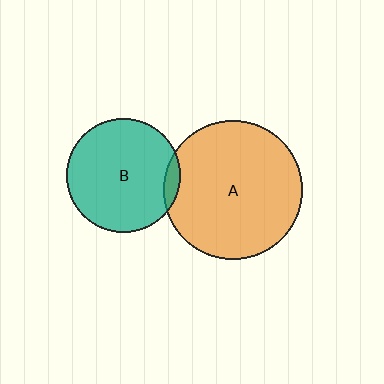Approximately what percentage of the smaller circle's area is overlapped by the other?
Approximately 5%.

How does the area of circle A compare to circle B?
Approximately 1.5 times.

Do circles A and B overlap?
Yes.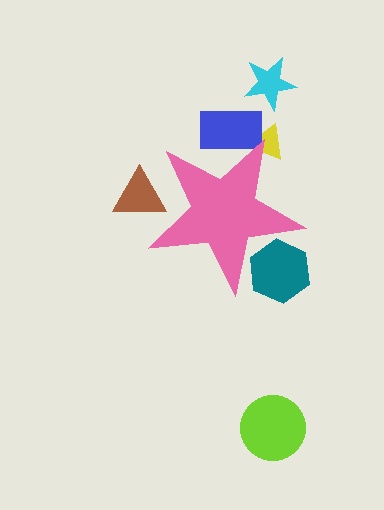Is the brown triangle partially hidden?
Yes, the brown triangle is partially hidden behind the pink star.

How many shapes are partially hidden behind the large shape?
4 shapes are partially hidden.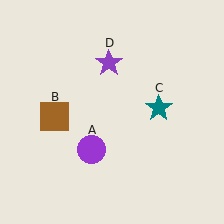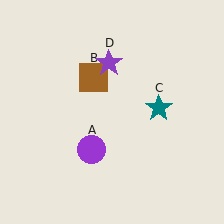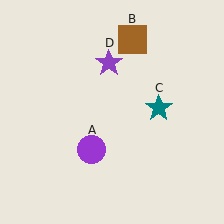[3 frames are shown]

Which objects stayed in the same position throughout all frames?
Purple circle (object A) and teal star (object C) and purple star (object D) remained stationary.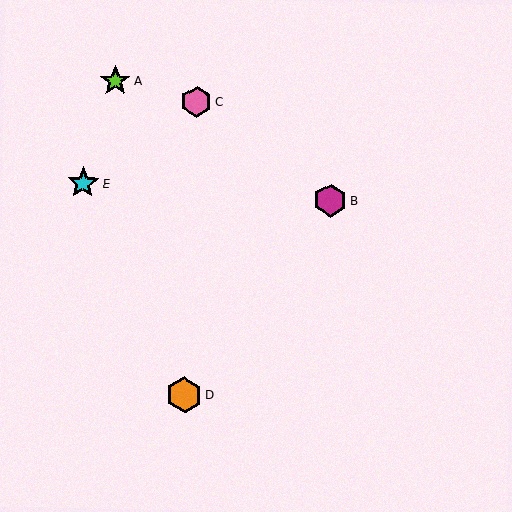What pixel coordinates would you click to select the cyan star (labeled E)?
Click at (83, 183) to select the cyan star E.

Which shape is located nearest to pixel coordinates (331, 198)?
The magenta hexagon (labeled B) at (330, 200) is nearest to that location.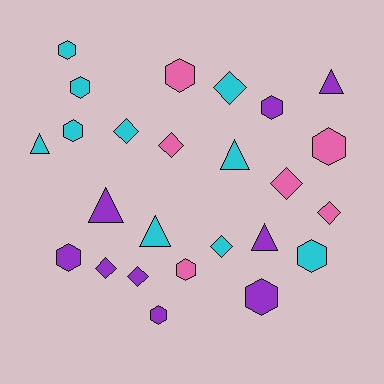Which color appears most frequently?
Cyan, with 10 objects.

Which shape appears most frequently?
Hexagon, with 11 objects.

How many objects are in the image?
There are 25 objects.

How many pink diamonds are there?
There are 3 pink diamonds.